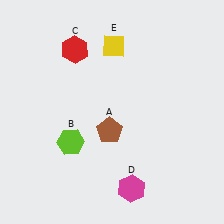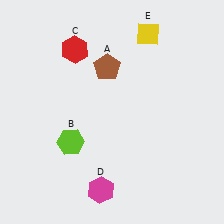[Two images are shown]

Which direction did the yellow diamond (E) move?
The yellow diamond (E) moved right.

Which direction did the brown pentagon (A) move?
The brown pentagon (A) moved up.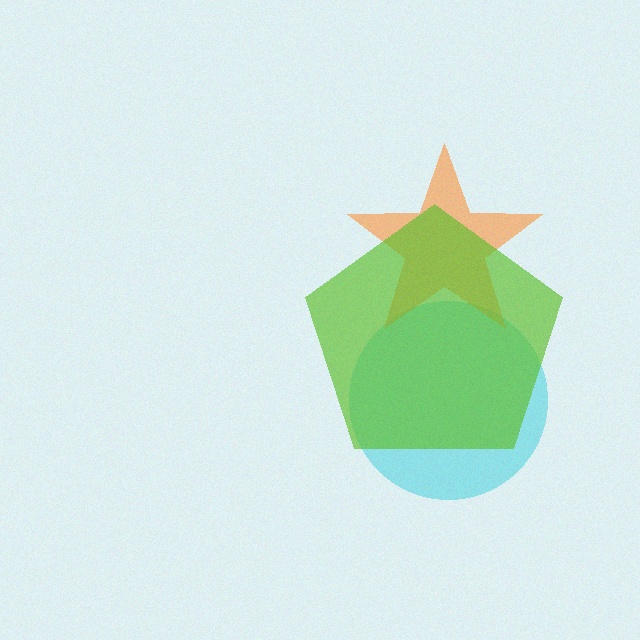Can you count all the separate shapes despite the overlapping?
Yes, there are 3 separate shapes.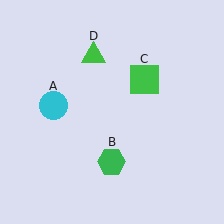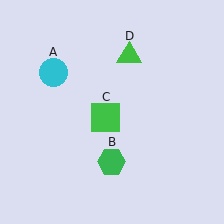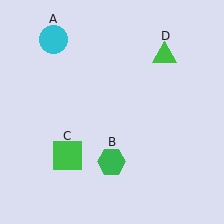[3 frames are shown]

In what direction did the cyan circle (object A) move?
The cyan circle (object A) moved up.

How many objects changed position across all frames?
3 objects changed position: cyan circle (object A), green square (object C), green triangle (object D).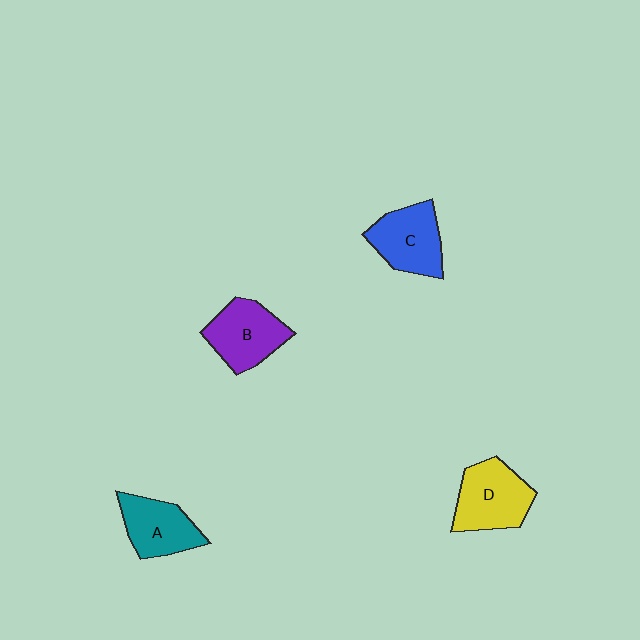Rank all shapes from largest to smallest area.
From largest to smallest: D (yellow), C (blue), B (purple), A (teal).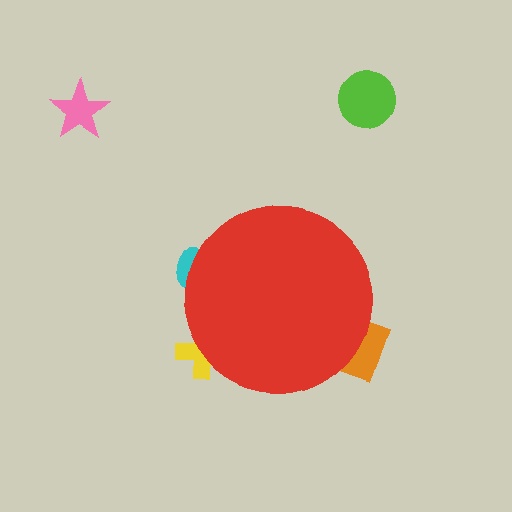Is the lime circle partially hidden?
No, the lime circle is fully visible.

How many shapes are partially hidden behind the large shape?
3 shapes are partially hidden.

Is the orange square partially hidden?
Yes, the orange square is partially hidden behind the red circle.